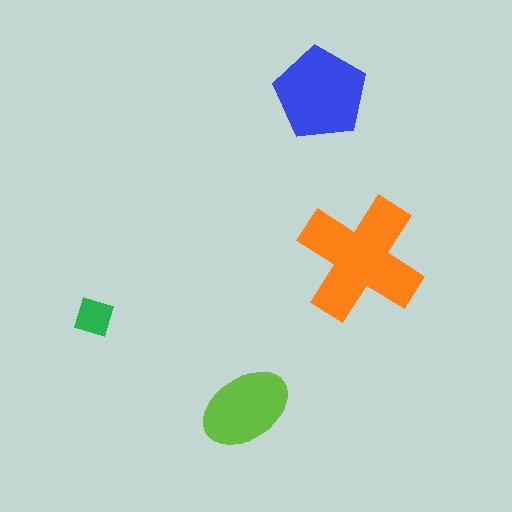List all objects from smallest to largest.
The green diamond, the lime ellipse, the blue pentagon, the orange cross.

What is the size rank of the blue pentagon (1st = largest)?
2nd.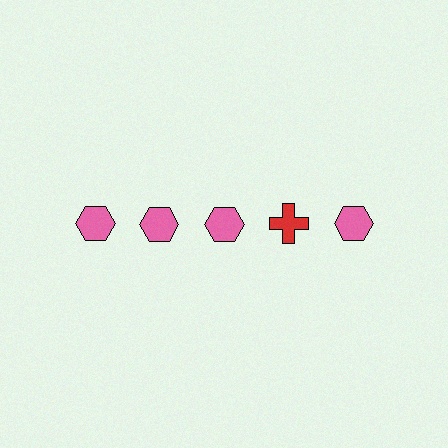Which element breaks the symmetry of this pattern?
The red cross in the top row, second from right column breaks the symmetry. All other shapes are pink hexagons.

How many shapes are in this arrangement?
There are 5 shapes arranged in a grid pattern.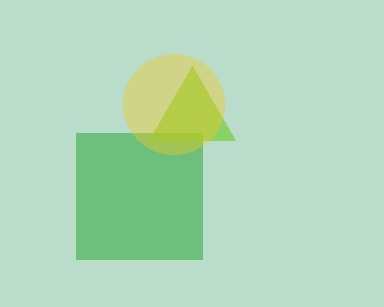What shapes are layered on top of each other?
The layered shapes are: a green square, a lime triangle, a yellow circle.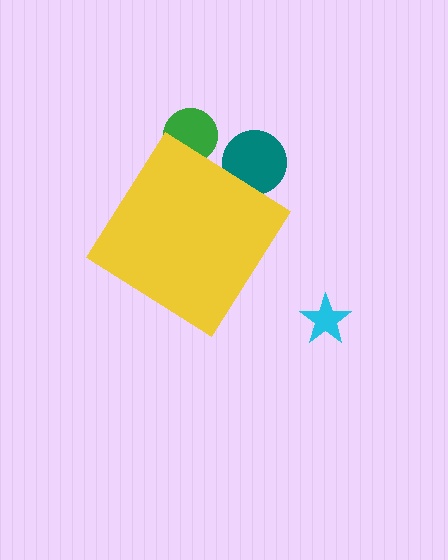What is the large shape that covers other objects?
A yellow diamond.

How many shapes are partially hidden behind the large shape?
2 shapes are partially hidden.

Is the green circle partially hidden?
Yes, the green circle is partially hidden behind the yellow diamond.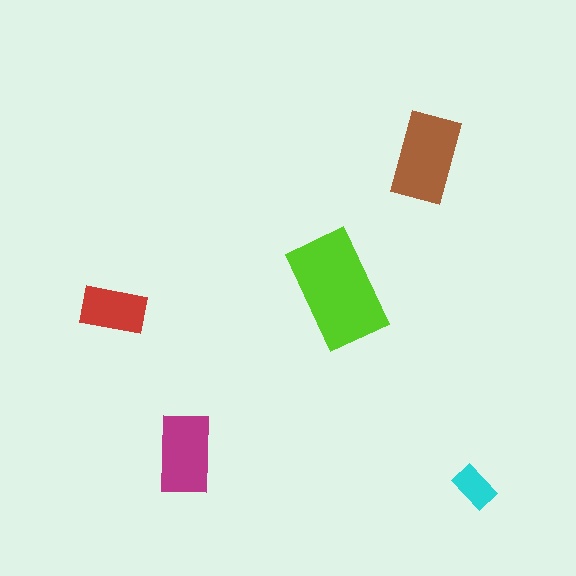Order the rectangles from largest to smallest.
the lime one, the brown one, the magenta one, the red one, the cyan one.